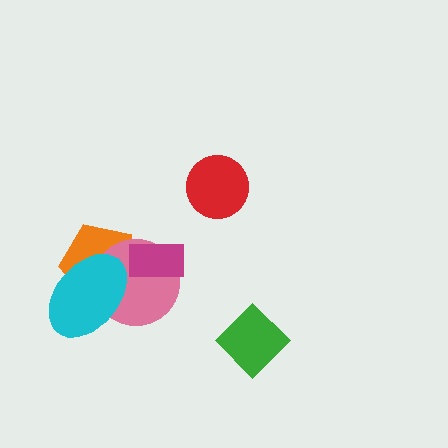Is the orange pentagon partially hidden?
Yes, it is partially covered by another shape.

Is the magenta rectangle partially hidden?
No, no other shape covers it.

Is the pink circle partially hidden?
Yes, it is partially covered by another shape.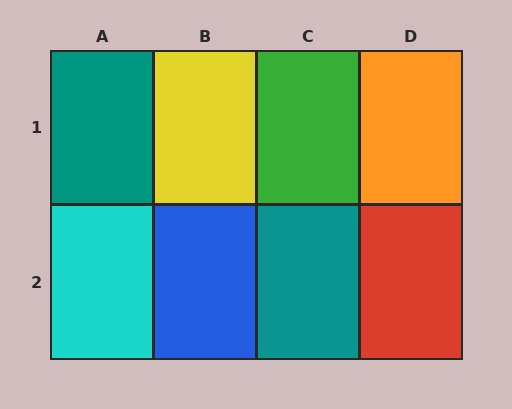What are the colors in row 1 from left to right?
Teal, yellow, green, orange.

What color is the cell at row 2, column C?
Teal.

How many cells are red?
1 cell is red.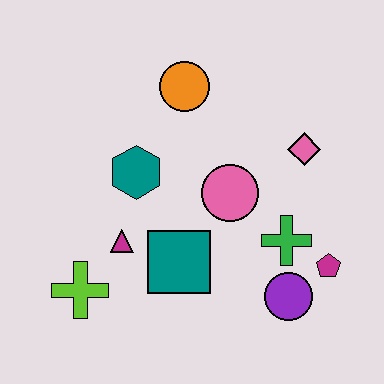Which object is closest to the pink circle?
The green cross is closest to the pink circle.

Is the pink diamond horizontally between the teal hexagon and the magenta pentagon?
Yes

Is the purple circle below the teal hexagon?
Yes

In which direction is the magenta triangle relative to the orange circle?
The magenta triangle is below the orange circle.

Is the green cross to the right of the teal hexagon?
Yes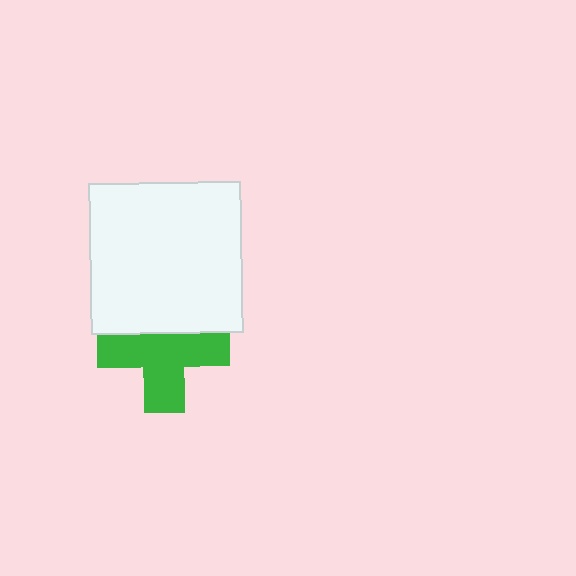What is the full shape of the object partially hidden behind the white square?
The partially hidden object is a green cross.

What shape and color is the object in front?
The object in front is a white square.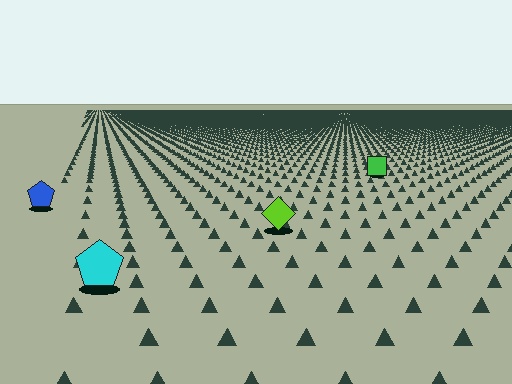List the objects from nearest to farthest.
From nearest to farthest: the cyan pentagon, the lime diamond, the blue pentagon, the green square.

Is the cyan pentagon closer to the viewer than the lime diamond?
Yes. The cyan pentagon is closer — you can tell from the texture gradient: the ground texture is coarser near it.